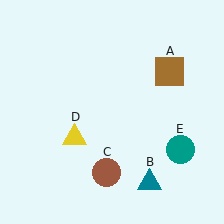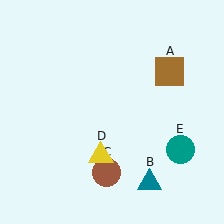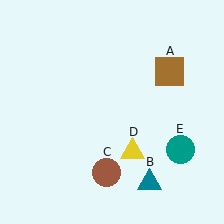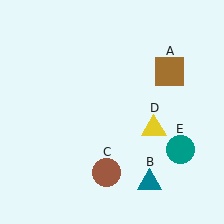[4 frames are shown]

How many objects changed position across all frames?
1 object changed position: yellow triangle (object D).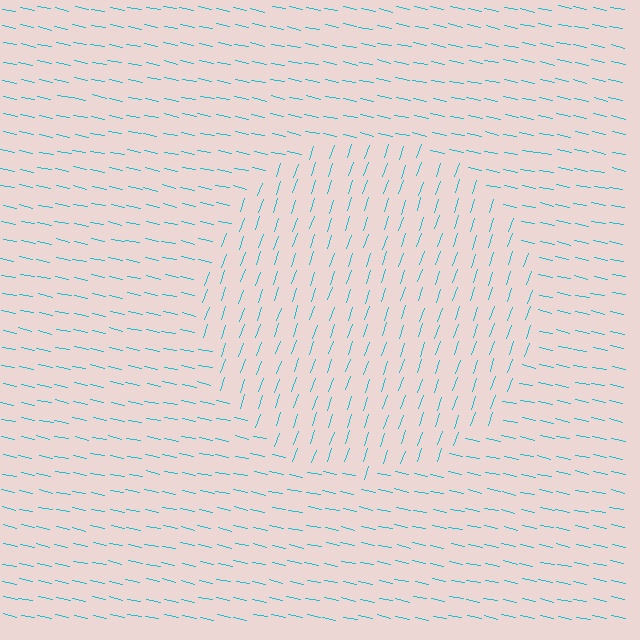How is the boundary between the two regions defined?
The boundary is defined purely by a change in line orientation (approximately 83 degrees difference). All lines are the same color and thickness.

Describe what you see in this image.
The image is filled with small cyan line segments. A circle region in the image has lines oriented differently from the surrounding lines, creating a visible texture boundary.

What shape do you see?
I see a circle.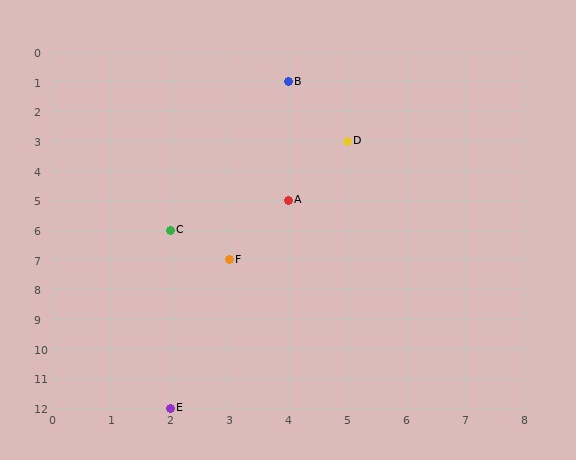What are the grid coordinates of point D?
Point D is at grid coordinates (5, 3).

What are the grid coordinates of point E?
Point E is at grid coordinates (2, 12).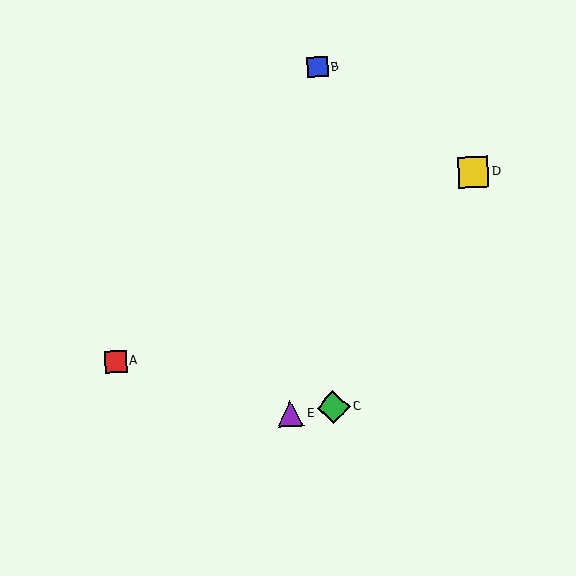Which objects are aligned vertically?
Objects B, C are aligned vertically.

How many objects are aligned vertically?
2 objects (B, C) are aligned vertically.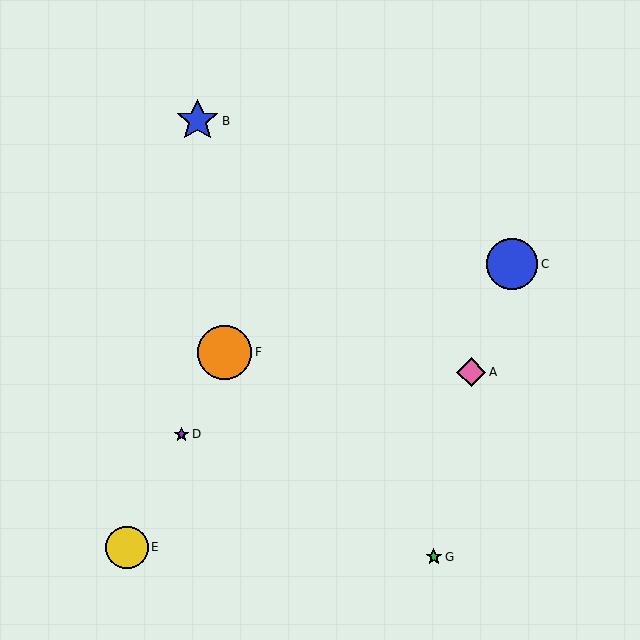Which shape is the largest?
The orange circle (labeled F) is the largest.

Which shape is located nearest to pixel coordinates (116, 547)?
The yellow circle (labeled E) at (127, 547) is nearest to that location.